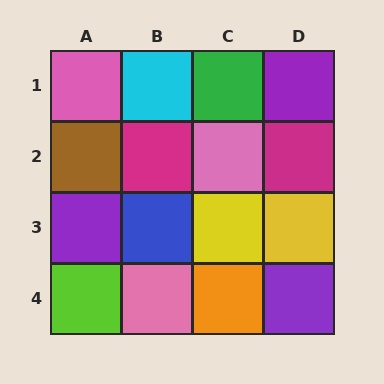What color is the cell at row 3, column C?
Yellow.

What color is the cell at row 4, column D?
Purple.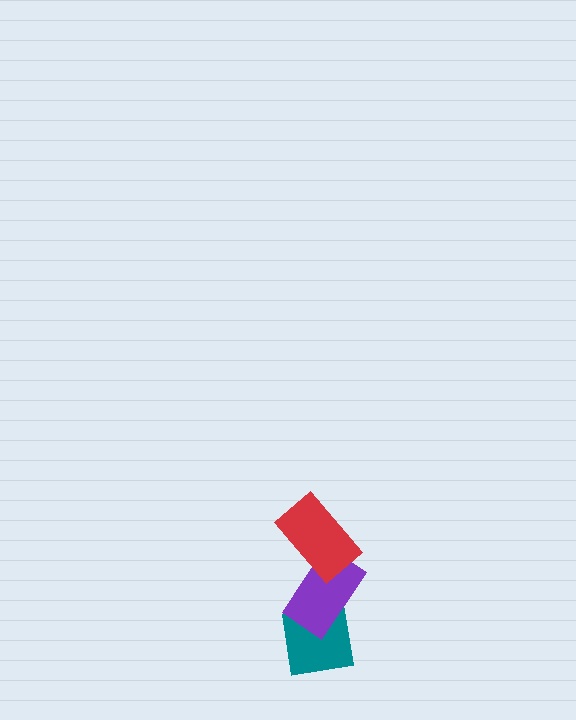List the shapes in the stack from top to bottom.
From top to bottom: the red rectangle, the purple rectangle, the teal square.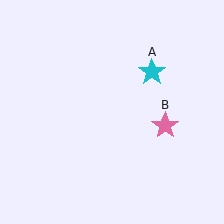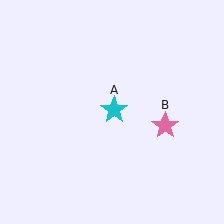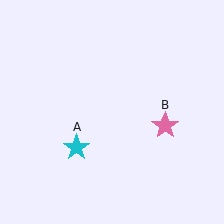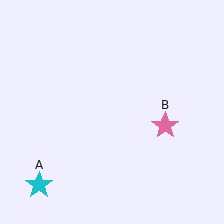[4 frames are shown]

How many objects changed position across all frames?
1 object changed position: cyan star (object A).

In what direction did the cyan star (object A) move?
The cyan star (object A) moved down and to the left.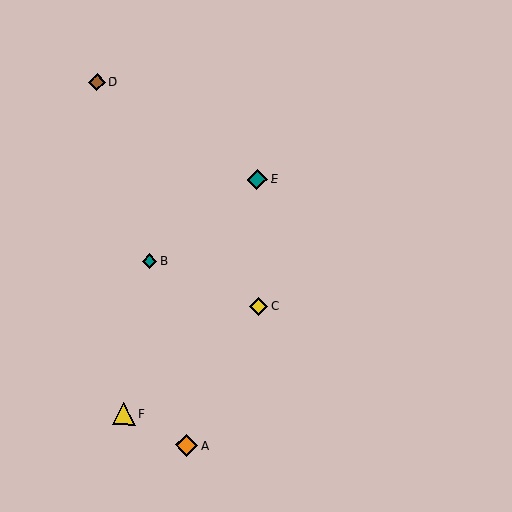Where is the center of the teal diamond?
The center of the teal diamond is at (150, 261).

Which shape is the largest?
The orange diamond (labeled A) is the largest.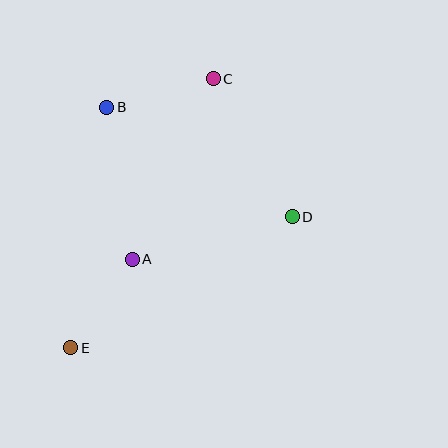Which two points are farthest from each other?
Points C and E are farthest from each other.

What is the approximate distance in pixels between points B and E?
The distance between B and E is approximately 243 pixels.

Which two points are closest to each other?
Points A and E are closest to each other.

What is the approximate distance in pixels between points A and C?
The distance between A and C is approximately 198 pixels.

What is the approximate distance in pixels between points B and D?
The distance between B and D is approximately 216 pixels.